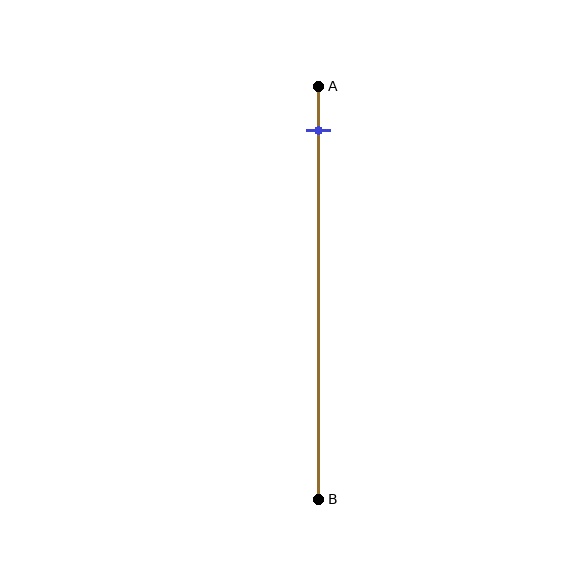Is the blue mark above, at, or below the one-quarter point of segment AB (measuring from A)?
The blue mark is above the one-quarter point of segment AB.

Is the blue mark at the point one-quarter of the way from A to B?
No, the mark is at about 10% from A, not at the 25% one-quarter point.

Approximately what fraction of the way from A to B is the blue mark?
The blue mark is approximately 10% of the way from A to B.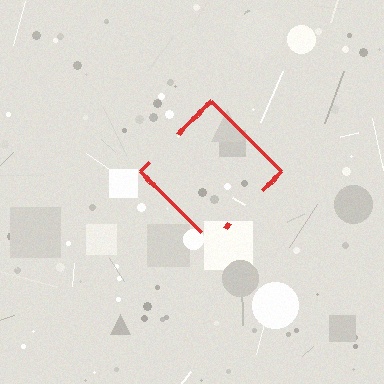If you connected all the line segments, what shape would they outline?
They would outline a diamond.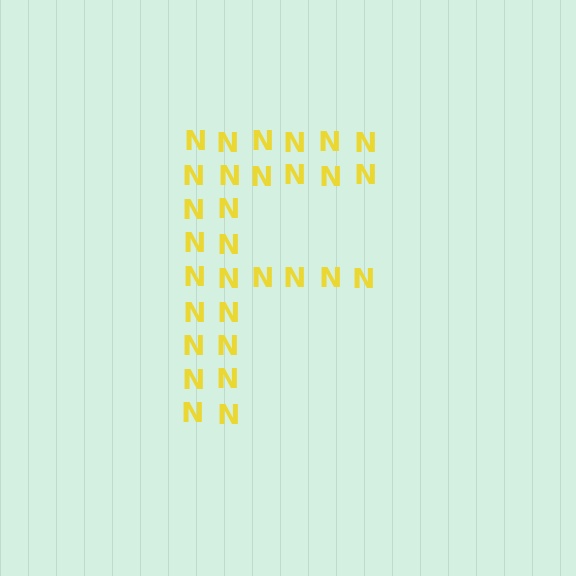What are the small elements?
The small elements are letter N's.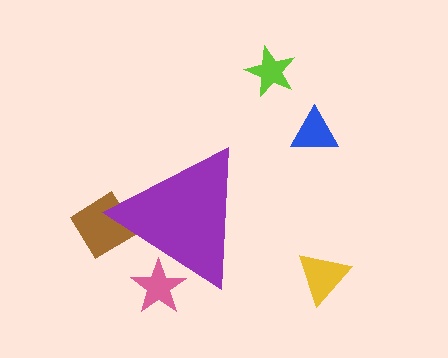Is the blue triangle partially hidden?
No, the blue triangle is fully visible.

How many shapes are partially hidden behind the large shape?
2 shapes are partially hidden.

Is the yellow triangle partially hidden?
No, the yellow triangle is fully visible.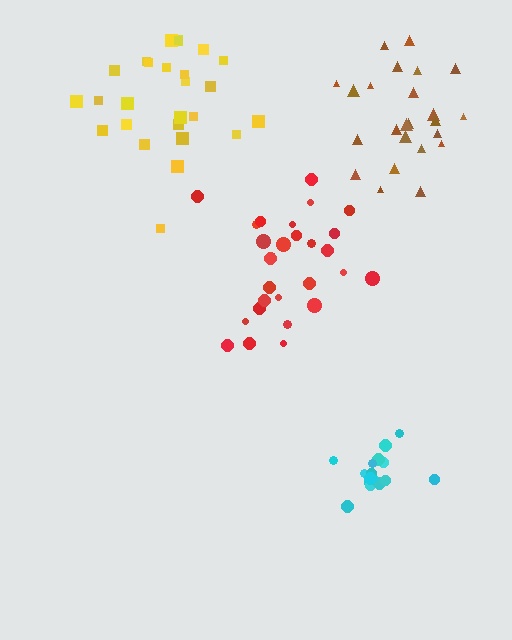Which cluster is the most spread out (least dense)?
Brown.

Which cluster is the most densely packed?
Cyan.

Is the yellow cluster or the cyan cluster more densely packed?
Cyan.